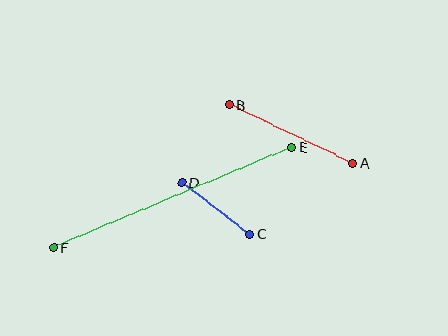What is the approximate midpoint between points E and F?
The midpoint is at approximately (173, 197) pixels.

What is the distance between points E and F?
The distance is approximately 258 pixels.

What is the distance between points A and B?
The distance is approximately 137 pixels.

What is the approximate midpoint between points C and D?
The midpoint is at approximately (216, 208) pixels.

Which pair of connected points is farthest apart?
Points E and F are farthest apart.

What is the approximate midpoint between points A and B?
The midpoint is at approximately (291, 134) pixels.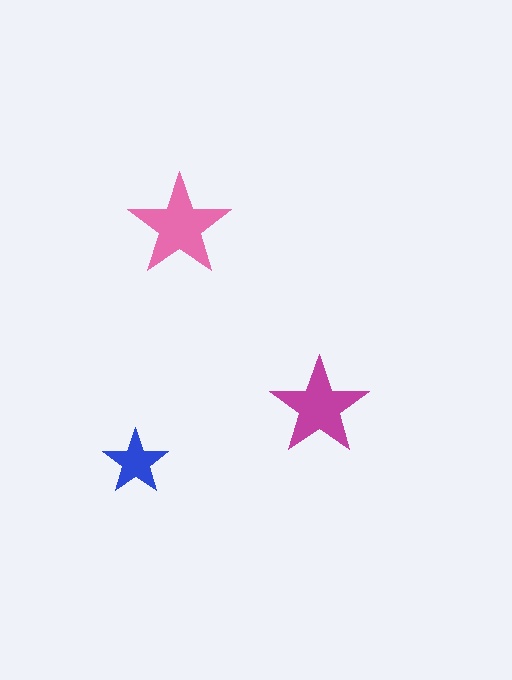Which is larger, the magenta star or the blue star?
The magenta one.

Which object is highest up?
The pink star is topmost.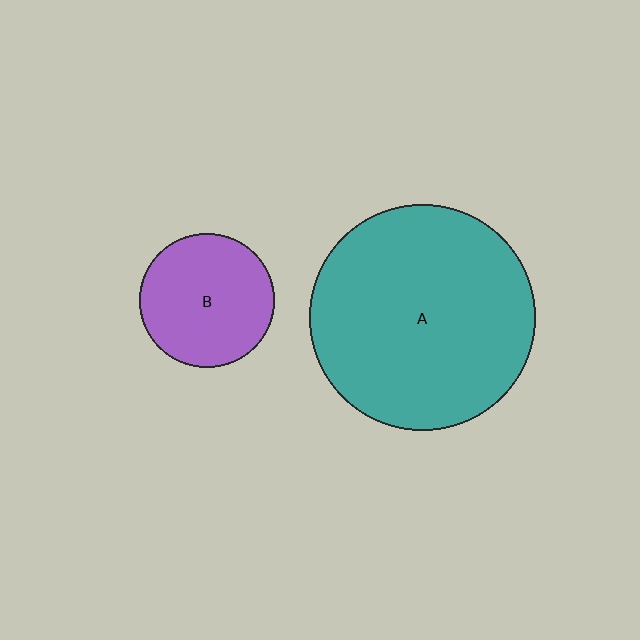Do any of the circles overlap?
No, none of the circles overlap.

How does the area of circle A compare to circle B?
Approximately 2.8 times.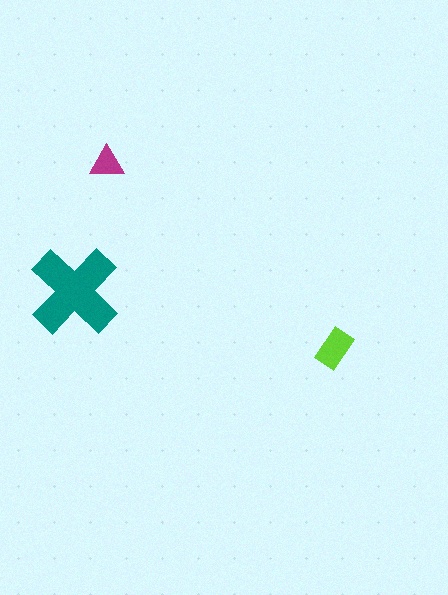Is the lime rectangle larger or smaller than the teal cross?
Smaller.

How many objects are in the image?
There are 3 objects in the image.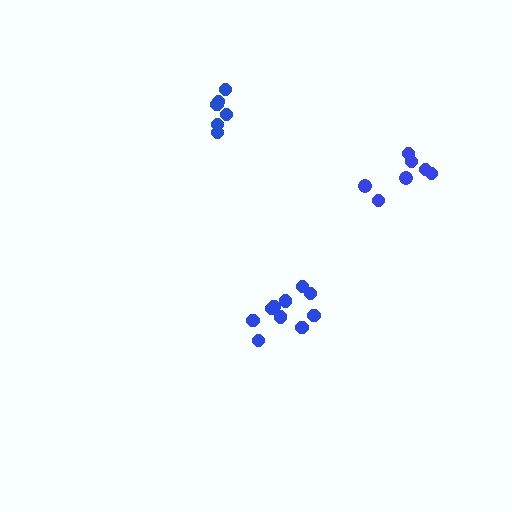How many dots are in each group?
Group 1: 10 dots, Group 2: 6 dots, Group 3: 7 dots (23 total).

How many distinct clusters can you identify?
There are 3 distinct clusters.